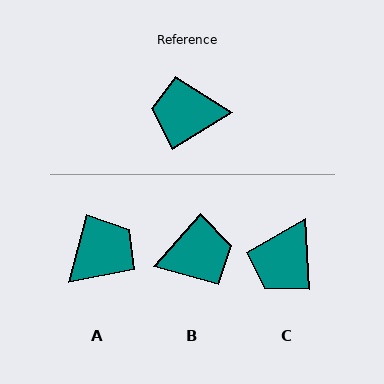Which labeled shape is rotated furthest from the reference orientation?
B, about 163 degrees away.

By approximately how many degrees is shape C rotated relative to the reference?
Approximately 62 degrees counter-clockwise.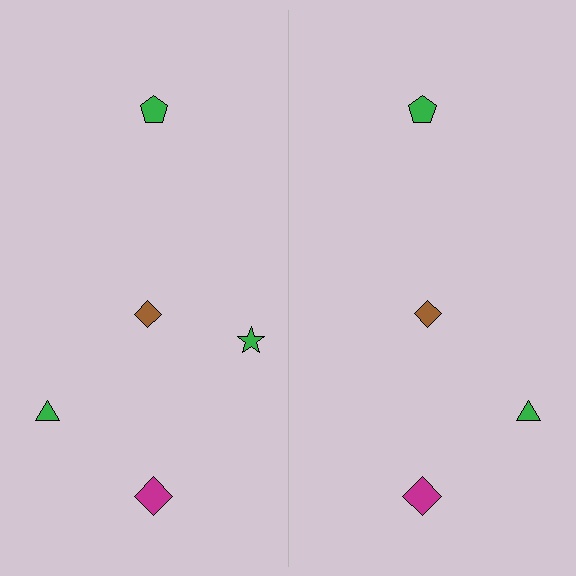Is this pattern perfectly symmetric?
No, the pattern is not perfectly symmetric. A green star is missing from the right side.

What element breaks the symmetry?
A green star is missing from the right side.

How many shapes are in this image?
There are 9 shapes in this image.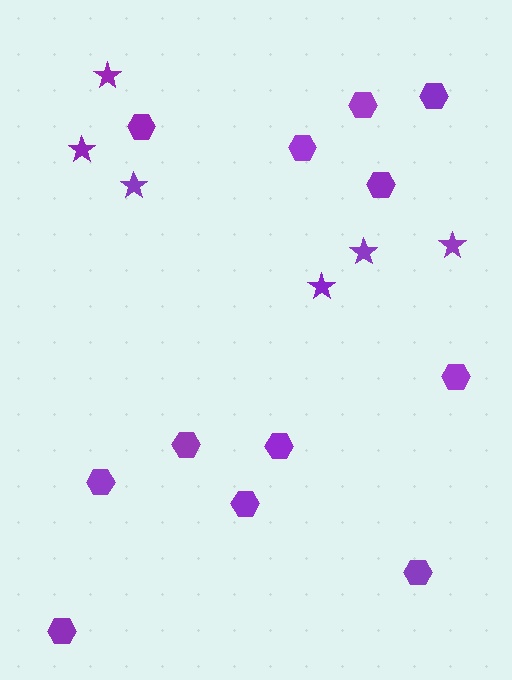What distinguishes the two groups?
There are 2 groups: one group of stars (6) and one group of hexagons (12).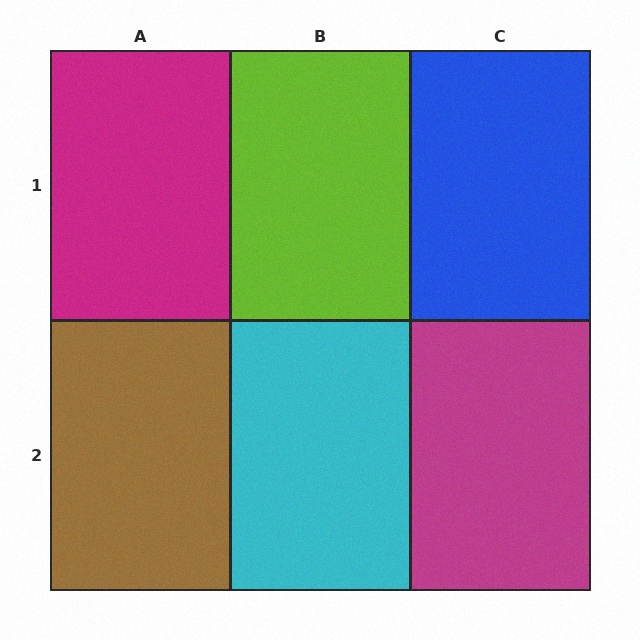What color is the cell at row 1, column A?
Magenta.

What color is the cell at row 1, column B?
Lime.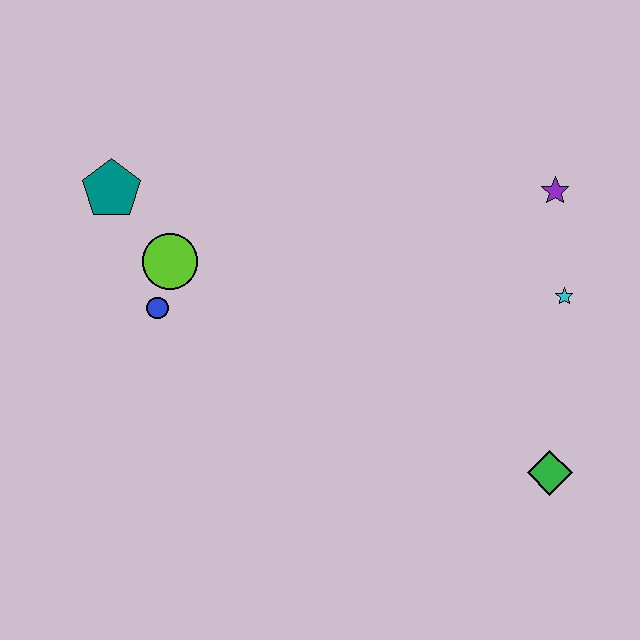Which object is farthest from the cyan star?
The teal pentagon is farthest from the cyan star.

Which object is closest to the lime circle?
The blue circle is closest to the lime circle.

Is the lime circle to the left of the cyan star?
Yes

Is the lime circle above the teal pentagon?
No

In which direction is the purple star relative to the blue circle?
The purple star is to the right of the blue circle.